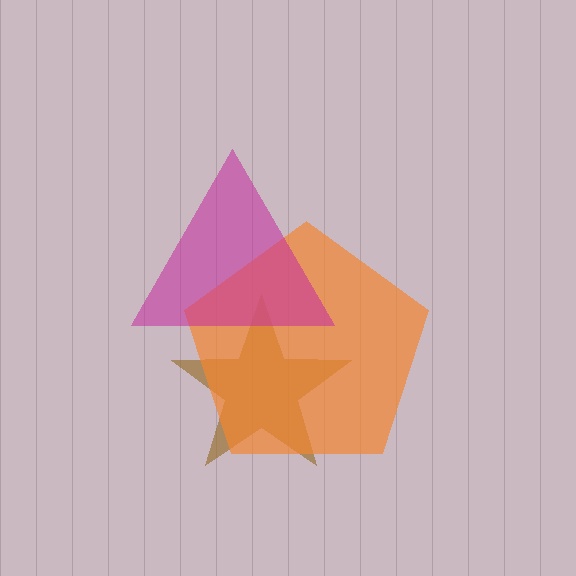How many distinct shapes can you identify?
There are 3 distinct shapes: a brown star, an orange pentagon, a magenta triangle.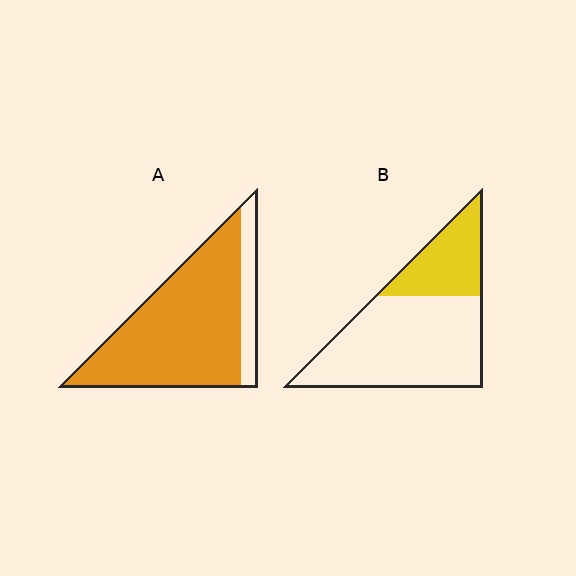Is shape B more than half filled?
No.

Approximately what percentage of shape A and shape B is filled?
A is approximately 85% and B is approximately 30%.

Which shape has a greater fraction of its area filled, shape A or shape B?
Shape A.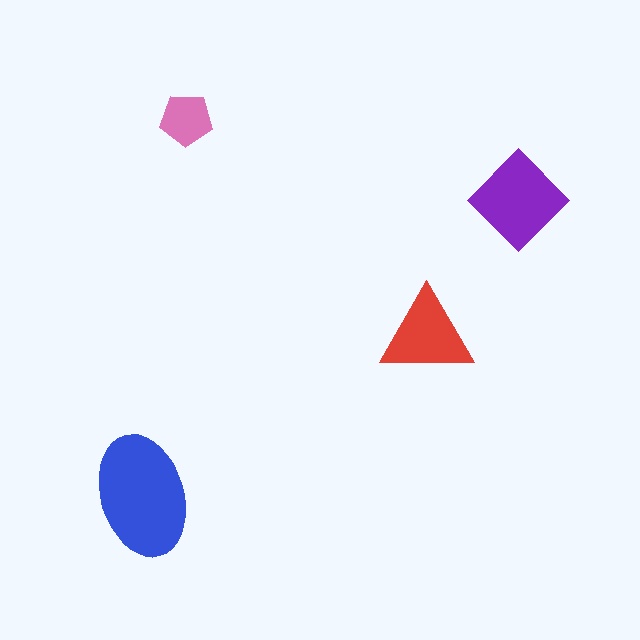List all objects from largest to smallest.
The blue ellipse, the purple diamond, the red triangle, the pink pentagon.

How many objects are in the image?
There are 4 objects in the image.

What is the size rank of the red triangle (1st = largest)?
3rd.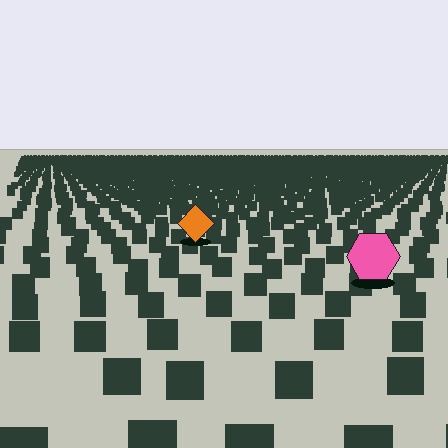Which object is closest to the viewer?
The pink hexagon is closest. The texture marks near it are larger and more spread out.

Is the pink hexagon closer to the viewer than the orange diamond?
Yes. The pink hexagon is closer — you can tell from the texture gradient: the ground texture is coarser near it.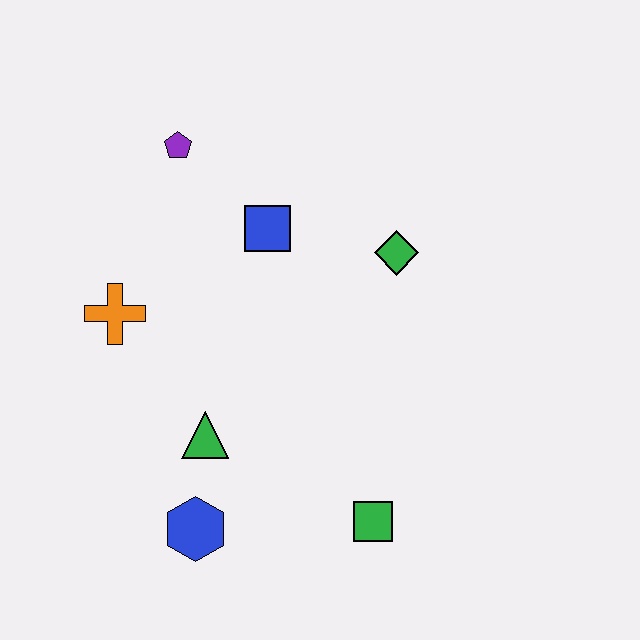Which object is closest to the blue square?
The purple pentagon is closest to the blue square.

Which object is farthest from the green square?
The purple pentagon is farthest from the green square.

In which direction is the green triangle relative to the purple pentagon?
The green triangle is below the purple pentagon.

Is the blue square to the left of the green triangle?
No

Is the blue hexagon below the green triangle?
Yes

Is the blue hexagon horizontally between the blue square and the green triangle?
No